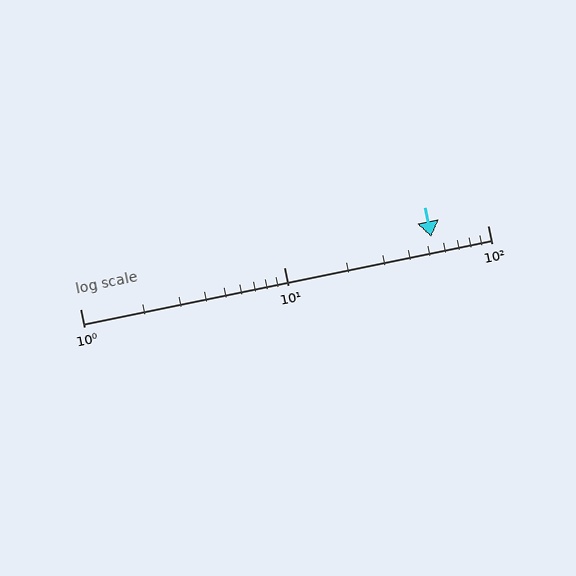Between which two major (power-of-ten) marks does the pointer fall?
The pointer is between 10 and 100.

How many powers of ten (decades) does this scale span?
The scale spans 2 decades, from 1 to 100.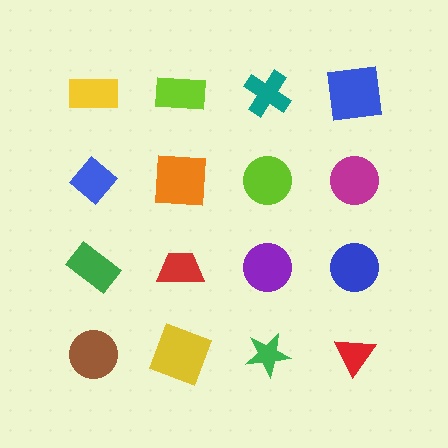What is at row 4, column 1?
A brown circle.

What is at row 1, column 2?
A lime rectangle.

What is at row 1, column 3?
A teal cross.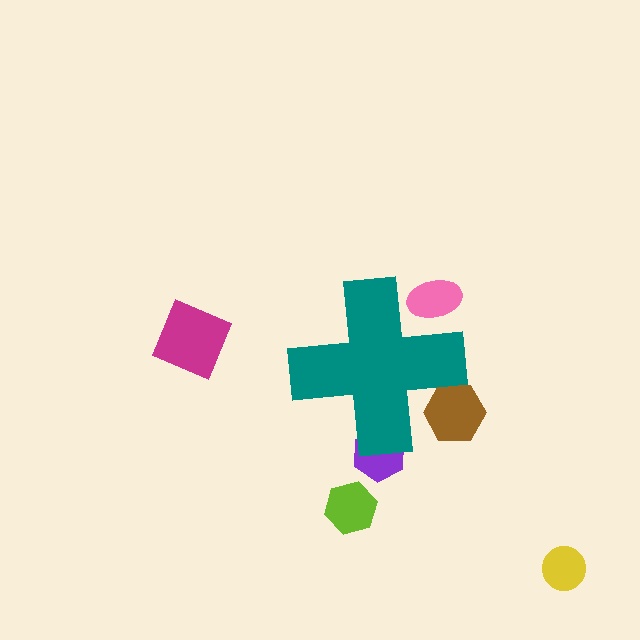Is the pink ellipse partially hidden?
Yes, the pink ellipse is partially hidden behind the teal cross.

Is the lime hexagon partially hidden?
No, the lime hexagon is fully visible.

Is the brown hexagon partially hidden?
Yes, the brown hexagon is partially hidden behind the teal cross.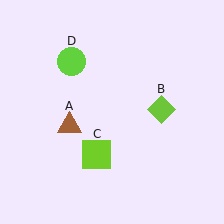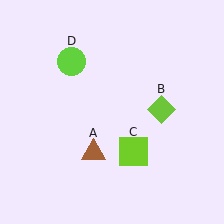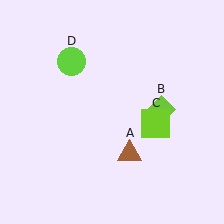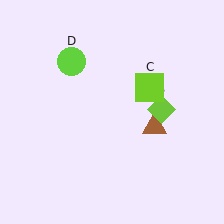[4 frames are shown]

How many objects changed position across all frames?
2 objects changed position: brown triangle (object A), lime square (object C).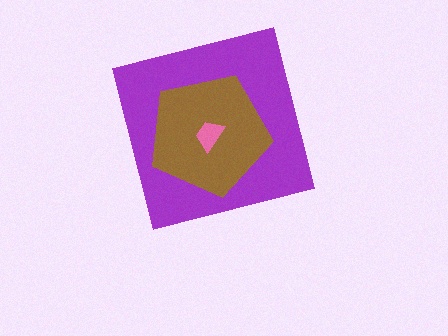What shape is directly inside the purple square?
The brown pentagon.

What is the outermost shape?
The purple square.